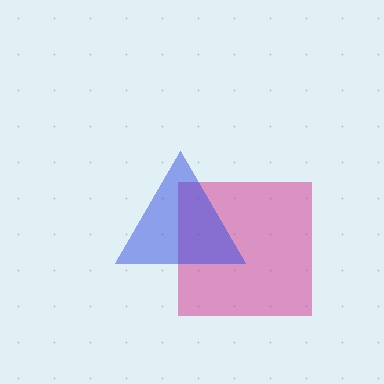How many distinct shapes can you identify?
There are 2 distinct shapes: a magenta square, a blue triangle.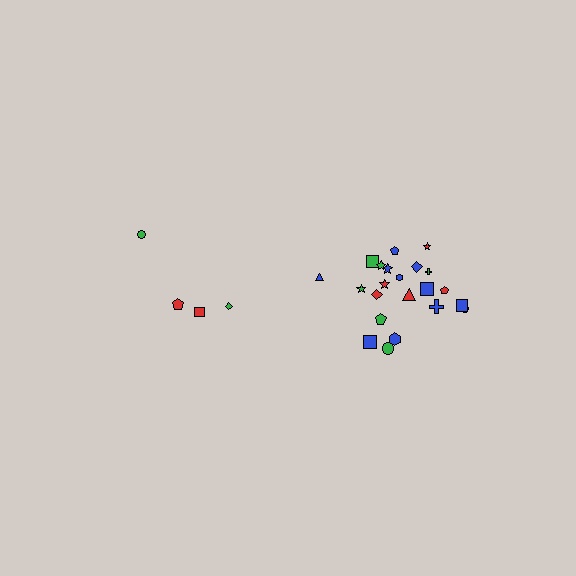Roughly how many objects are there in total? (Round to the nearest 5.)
Roughly 25 objects in total.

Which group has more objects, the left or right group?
The right group.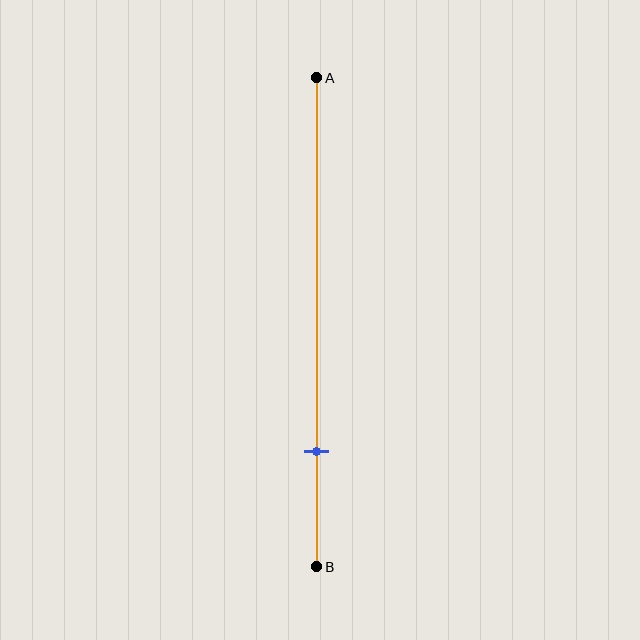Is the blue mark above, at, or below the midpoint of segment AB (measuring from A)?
The blue mark is below the midpoint of segment AB.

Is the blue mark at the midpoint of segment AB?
No, the mark is at about 75% from A, not at the 50% midpoint.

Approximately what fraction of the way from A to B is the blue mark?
The blue mark is approximately 75% of the way from A to B.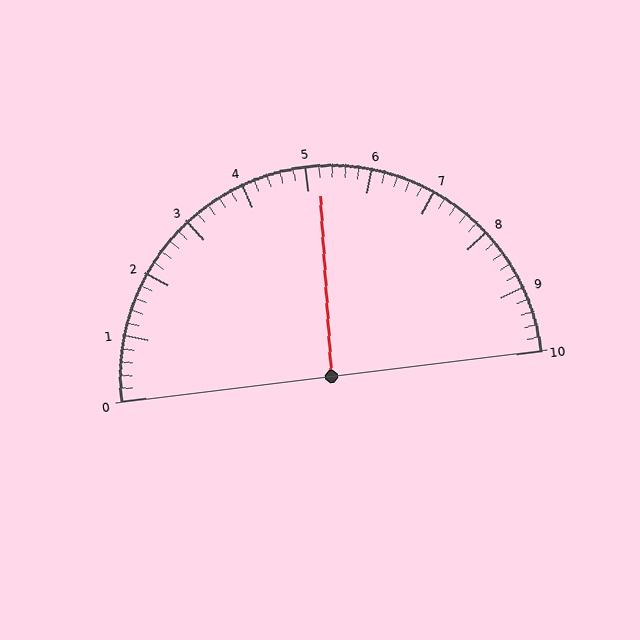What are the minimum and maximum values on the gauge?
The gauge ranges from 0 to 10.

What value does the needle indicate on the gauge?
The needle indicates approximately 5.2.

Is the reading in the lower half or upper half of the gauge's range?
The reading is in the upper half of the range (0 to 10).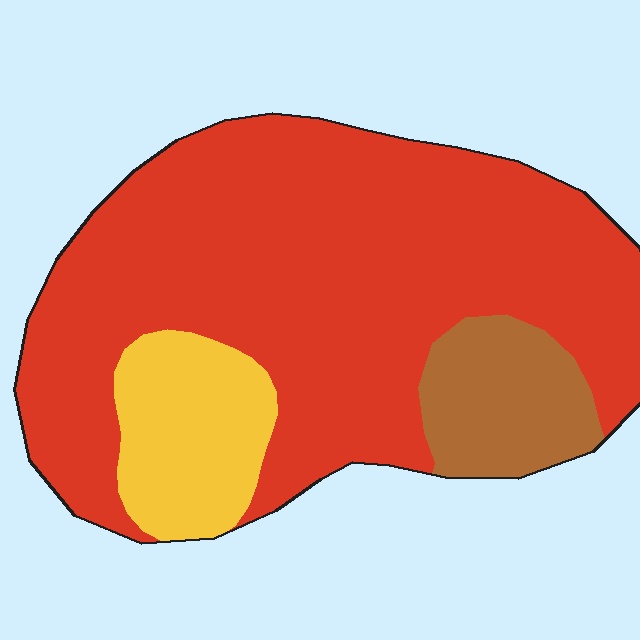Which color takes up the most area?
Red, at roughly 75%.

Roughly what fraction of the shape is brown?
Brown takes up about one eighth (1/8) of the shape.